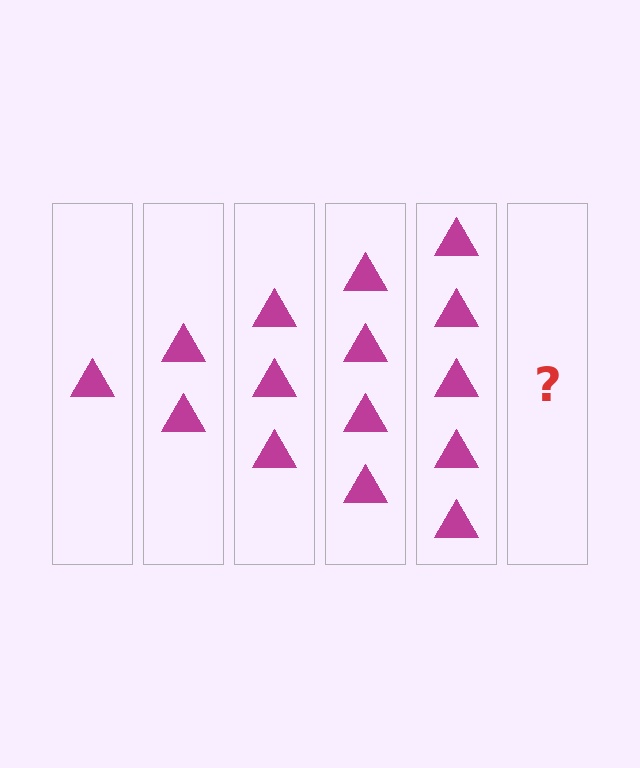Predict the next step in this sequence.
The next step is 6 triangles.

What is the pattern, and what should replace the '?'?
The pattern is that each step adds one more triangle. The '?' should be 6 triangles.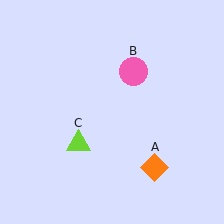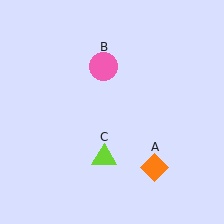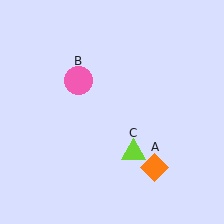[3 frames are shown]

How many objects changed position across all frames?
2 objects changed position: pink circle (object B), lime triangle (object C).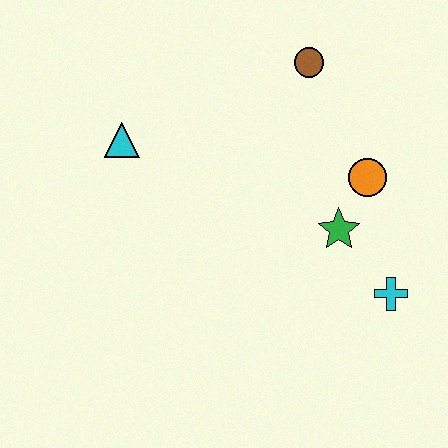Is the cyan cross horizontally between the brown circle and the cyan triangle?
No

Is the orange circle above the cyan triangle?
No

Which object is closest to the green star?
The orange circle is closest to the green star.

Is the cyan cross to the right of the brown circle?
Yes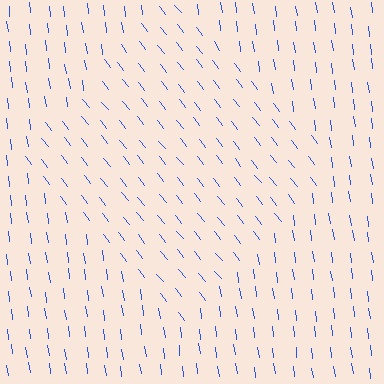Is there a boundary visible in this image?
Yes, there is a texture boundary formed by a change in line orientation.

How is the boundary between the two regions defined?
The boundary is defined purely by a change in line orientation (approximately 31 degrees difference). All lines are the same color and thickness.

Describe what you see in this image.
The image is filled with small blue line segments. A diamond region in the image has lines oriented differently from the surrounding lines, creating a visible texture boundary.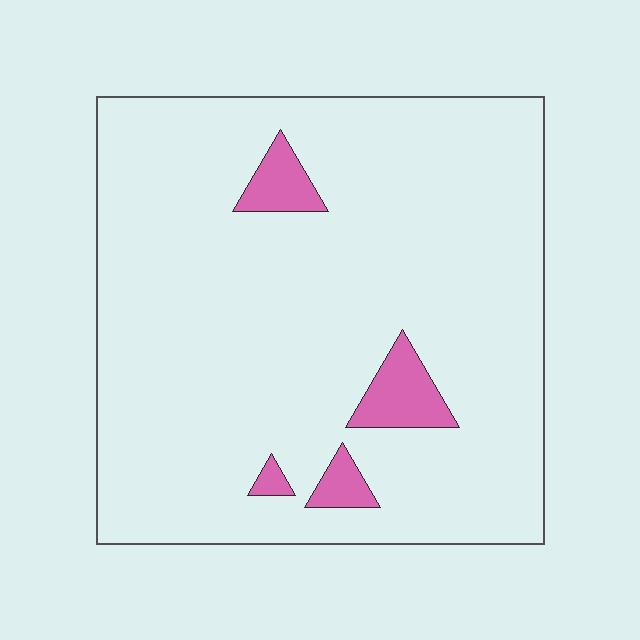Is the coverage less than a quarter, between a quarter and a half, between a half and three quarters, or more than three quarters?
Less than a quarter.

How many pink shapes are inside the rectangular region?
4.